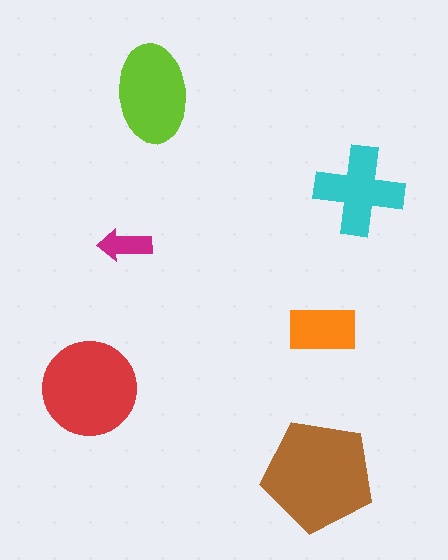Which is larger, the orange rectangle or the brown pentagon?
The brown pentagon.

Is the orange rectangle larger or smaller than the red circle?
Smaller.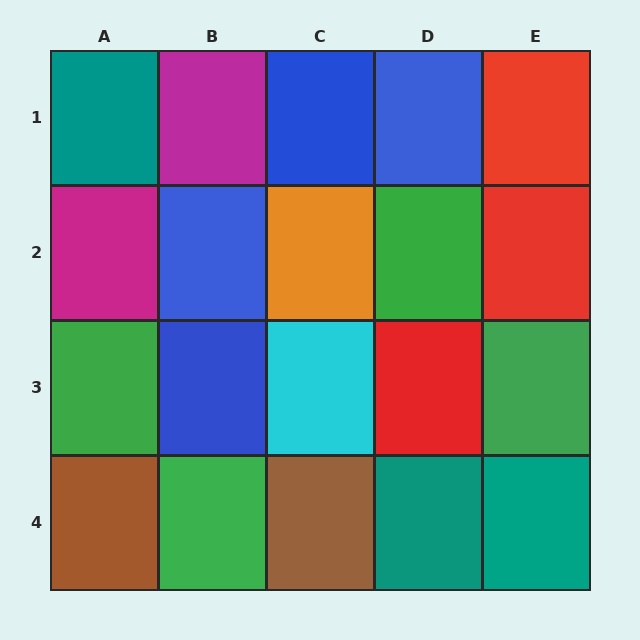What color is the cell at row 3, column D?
Red.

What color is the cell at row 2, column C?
Orange.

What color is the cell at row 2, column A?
Magenta.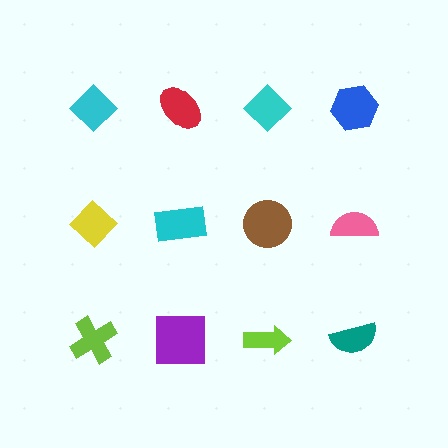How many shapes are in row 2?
4 shapes.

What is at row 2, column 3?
A brown circle.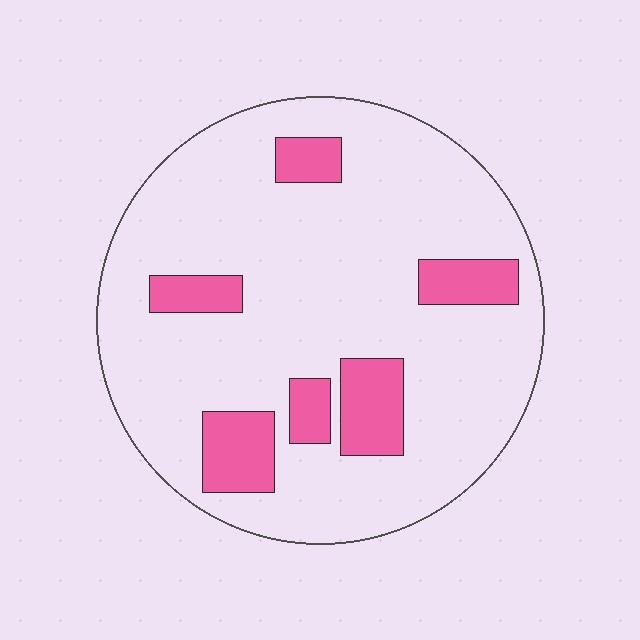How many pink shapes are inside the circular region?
6.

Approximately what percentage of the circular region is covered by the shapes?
Approximately 15%.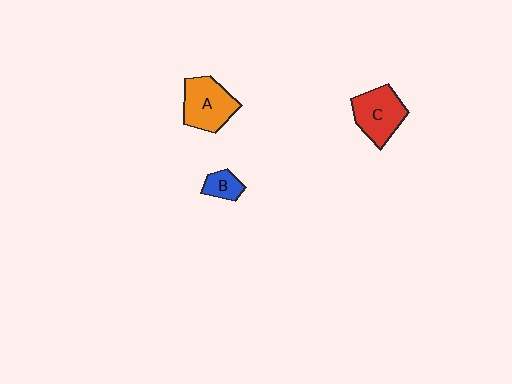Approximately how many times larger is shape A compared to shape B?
Approximately 2.5 times.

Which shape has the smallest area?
Shape B (blue).